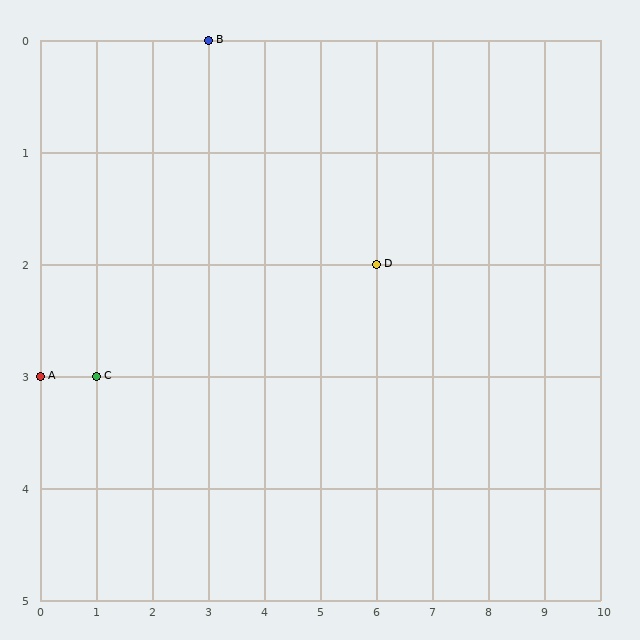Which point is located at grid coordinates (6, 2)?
Point D is at (6, 2).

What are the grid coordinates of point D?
Point D is at grid coordinates (6, 2).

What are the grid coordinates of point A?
Point A is at grid coordinates (0, 3).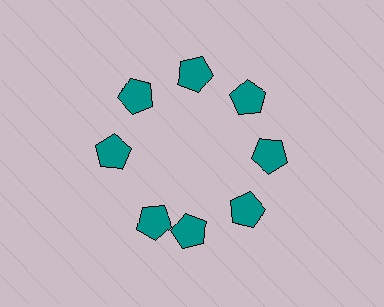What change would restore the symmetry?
The symmetry would be restored by rotating it back into even spacing with its neighbors so that all 8 pentagons sit at equal angles and equal distance from the center.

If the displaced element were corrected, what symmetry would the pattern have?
It would have 8-fold rotational symmetry — the pattern would map onto itself every 45 degrees.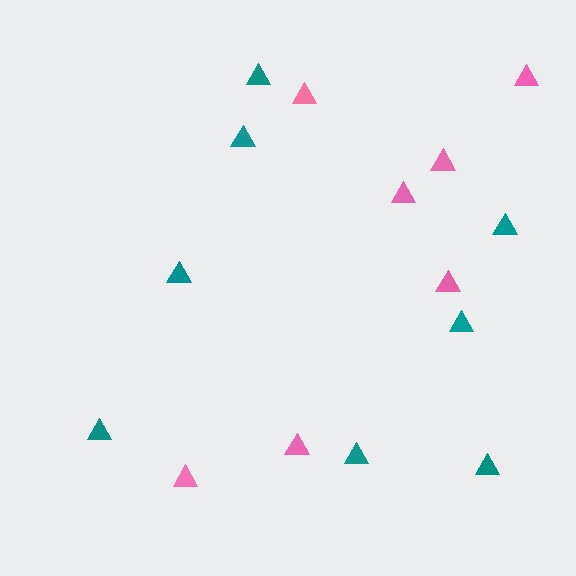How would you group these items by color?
There are 2 groups: one group of pink triangles (7) and one group of teal triangles (8).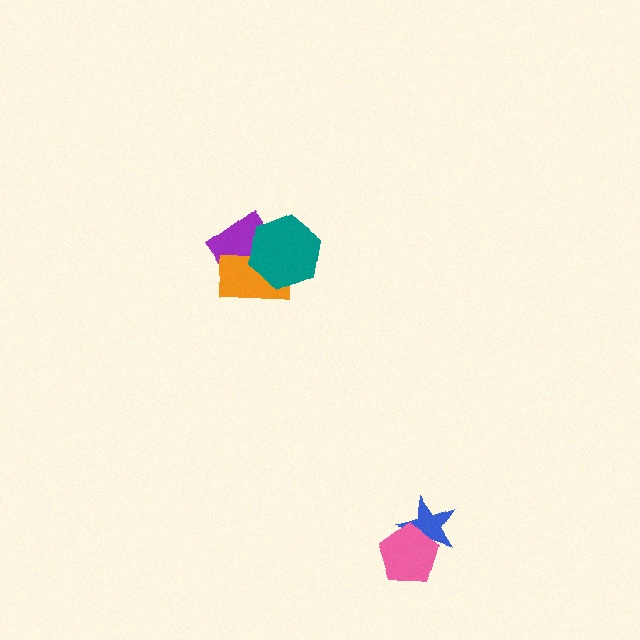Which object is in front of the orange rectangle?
The teal hexagon is in front of the orange rectangle.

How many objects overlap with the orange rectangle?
2 objects overlap with the orange rectangle.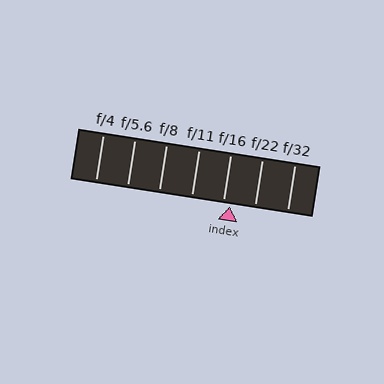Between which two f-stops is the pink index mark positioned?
The index mark is between f/16 and f/22.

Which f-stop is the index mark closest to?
The index mark is closest to f/16.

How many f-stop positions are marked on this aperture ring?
There are 7 f-stop positions marked.